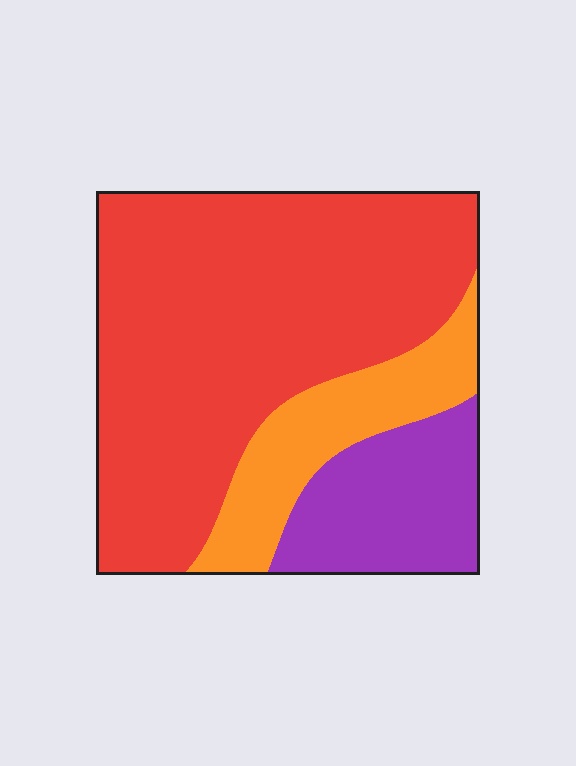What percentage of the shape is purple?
Purple takes up less than a quarter of the shape.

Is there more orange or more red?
Red.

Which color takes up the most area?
Red, at roughly 65%.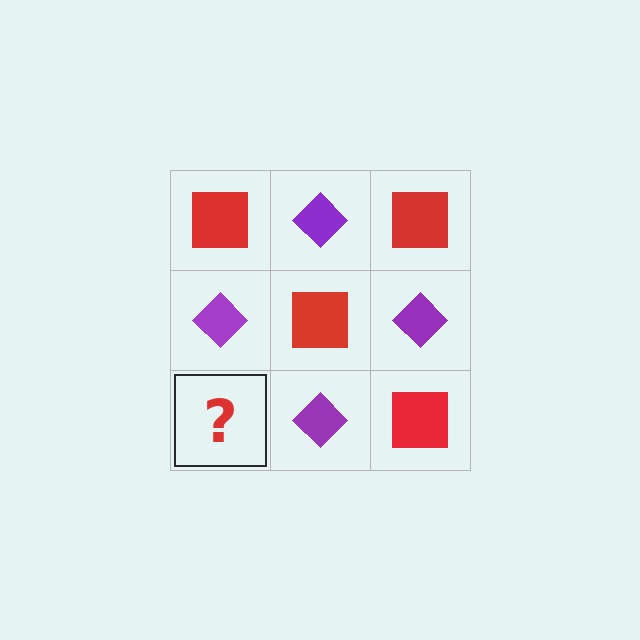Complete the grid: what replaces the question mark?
The question mark should be replaced with a red square.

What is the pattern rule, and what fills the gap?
The rule is that it alternates red square and purple diamond in a checkerboard pattern. The gap should be filled with a red square.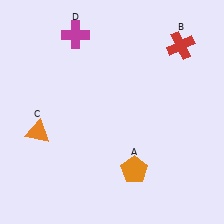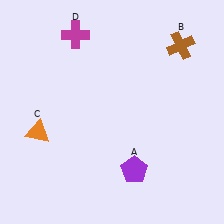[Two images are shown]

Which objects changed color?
A changed from orange to purple. B changed from red to brown.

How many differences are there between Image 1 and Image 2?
There are 2 differences between the two images.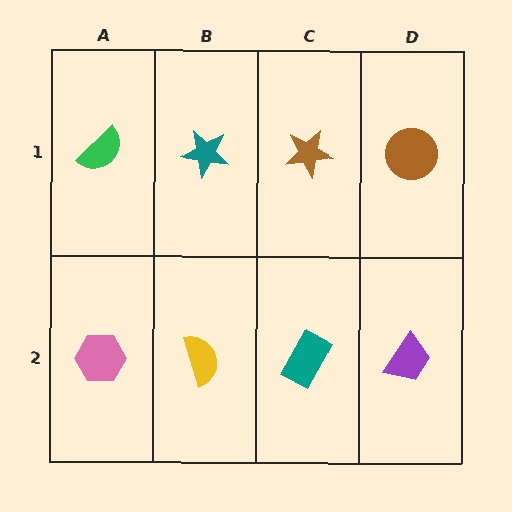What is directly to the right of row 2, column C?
A purple trapezoid.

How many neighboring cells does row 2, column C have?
3.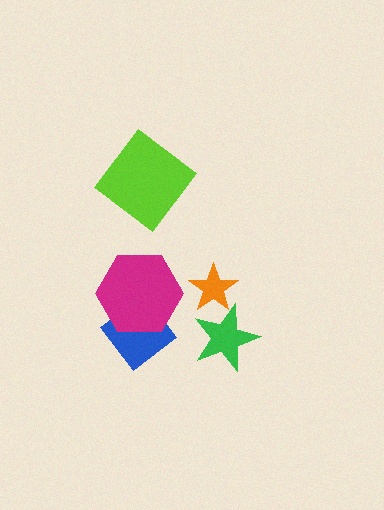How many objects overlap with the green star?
1 object overlaps with the green star.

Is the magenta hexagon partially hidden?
No, no other shape covers it.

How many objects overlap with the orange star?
1 object overlaps with the orange star.